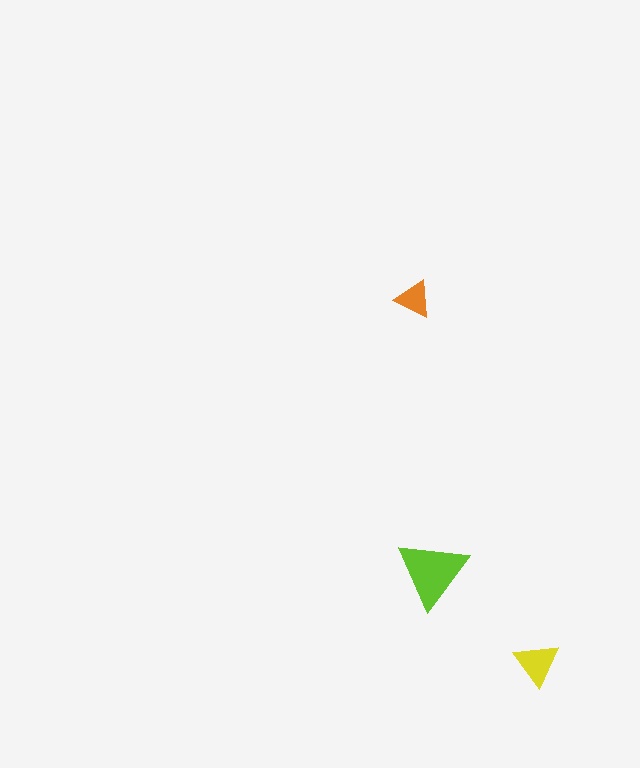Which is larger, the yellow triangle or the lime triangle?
The lime one.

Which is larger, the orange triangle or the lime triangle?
The lime one.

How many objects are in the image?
There are 3 objects in the image.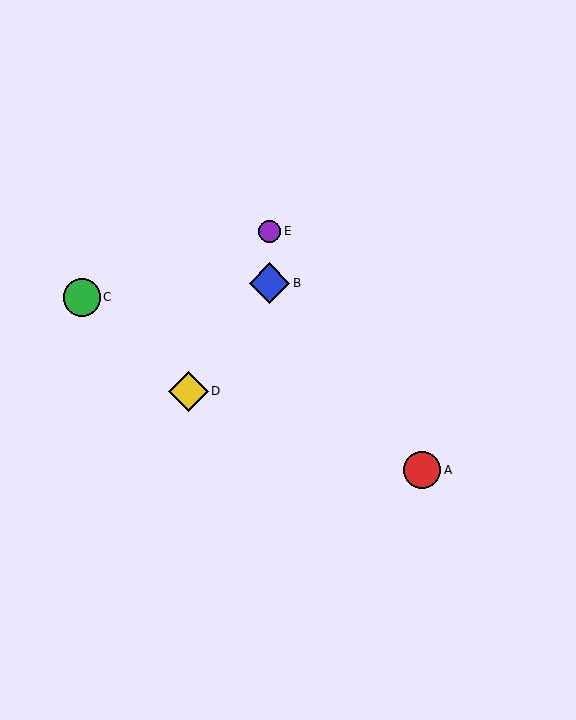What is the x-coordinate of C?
Object C is at x≈82.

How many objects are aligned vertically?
2 objects (B, E) are aligned vertically.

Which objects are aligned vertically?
Objects B, E are aligned vertically.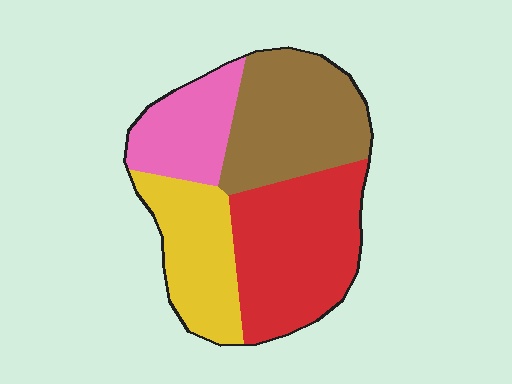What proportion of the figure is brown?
Brown takes up between a quarter and a half of the figure.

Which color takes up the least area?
Pink, at roughly 15%.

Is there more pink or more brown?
Brown.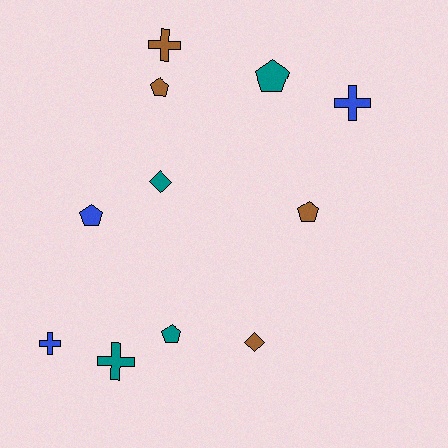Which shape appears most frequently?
Pentagon, with 5 objects.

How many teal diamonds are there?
There is 1 teal diamond.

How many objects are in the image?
There are 11 objects.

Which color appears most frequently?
Brown, with 4 objects.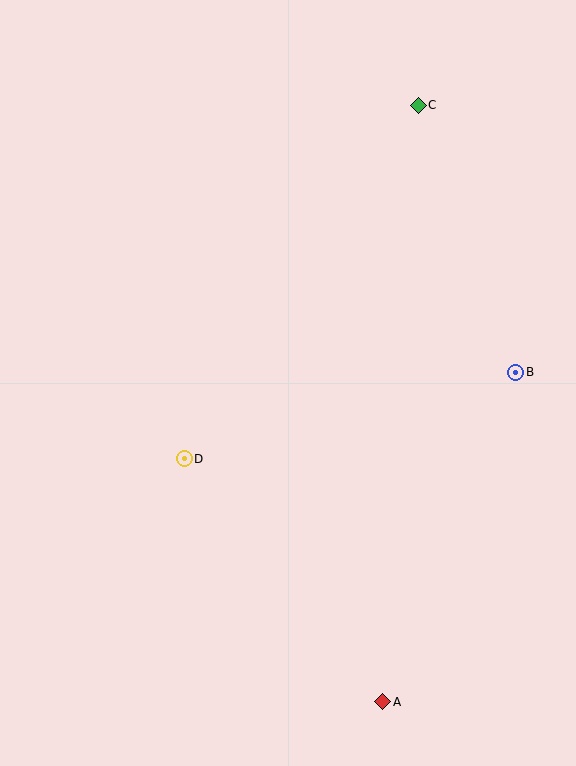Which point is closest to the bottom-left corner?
Point D is closest to the bottom-left corner.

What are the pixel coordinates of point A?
Point A is at (383, 702).